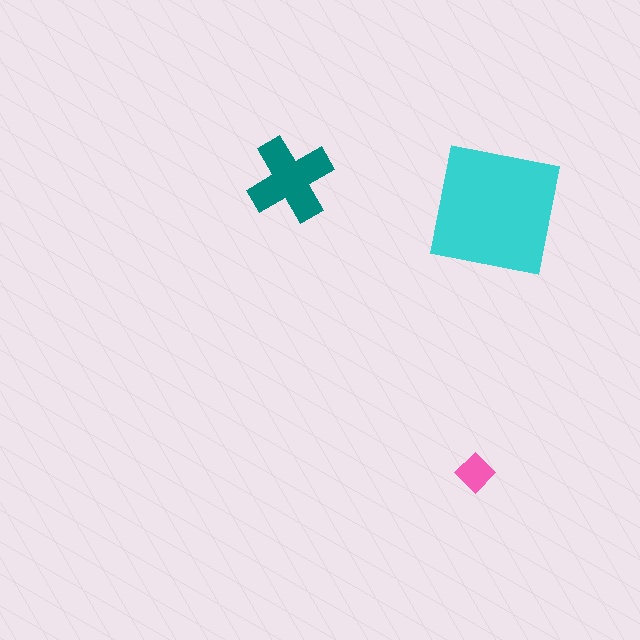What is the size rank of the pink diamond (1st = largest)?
3rd.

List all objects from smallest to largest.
The pink diamond, the teal cross, the cyan square.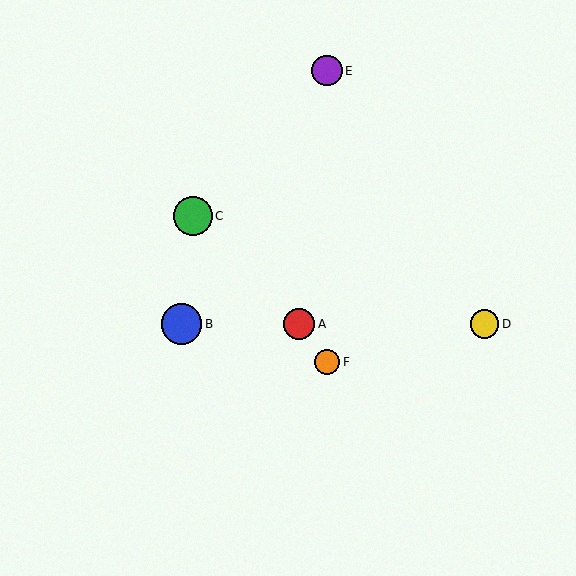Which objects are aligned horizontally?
Objects A, B, D are aligned horizontally.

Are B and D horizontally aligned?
Yes, both are at y≈324.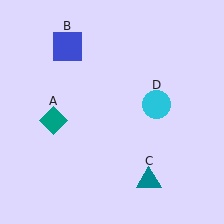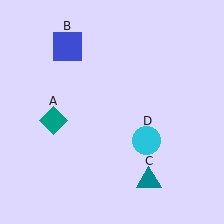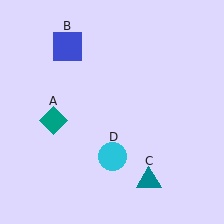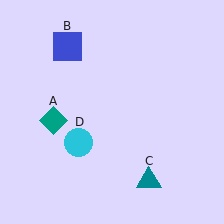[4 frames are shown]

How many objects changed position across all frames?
1 object changed position: cyan circle (object D).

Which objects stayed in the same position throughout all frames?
Teal diamond (object A) and blue square (object B) and teal triangle (object C) remained stationary.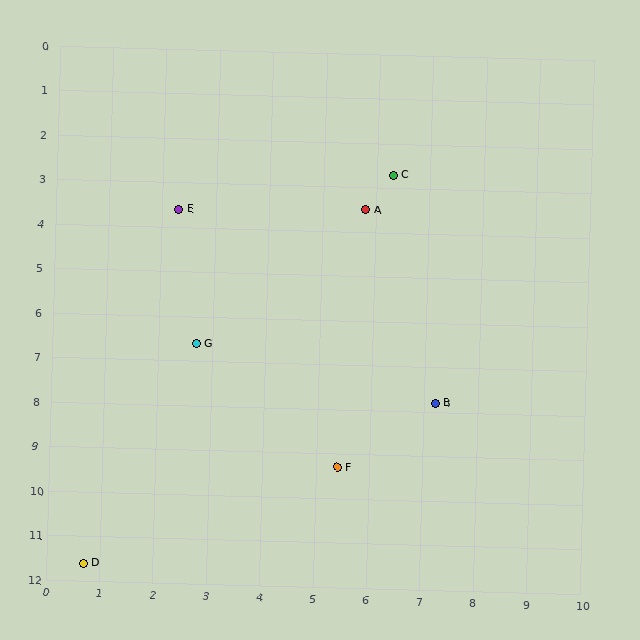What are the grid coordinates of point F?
Point F is at approximately (5.4, 9.3).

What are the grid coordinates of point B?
Point B is at approximately (7.2, 7.8).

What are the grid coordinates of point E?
Point E is at approximately (2.3, 3.6).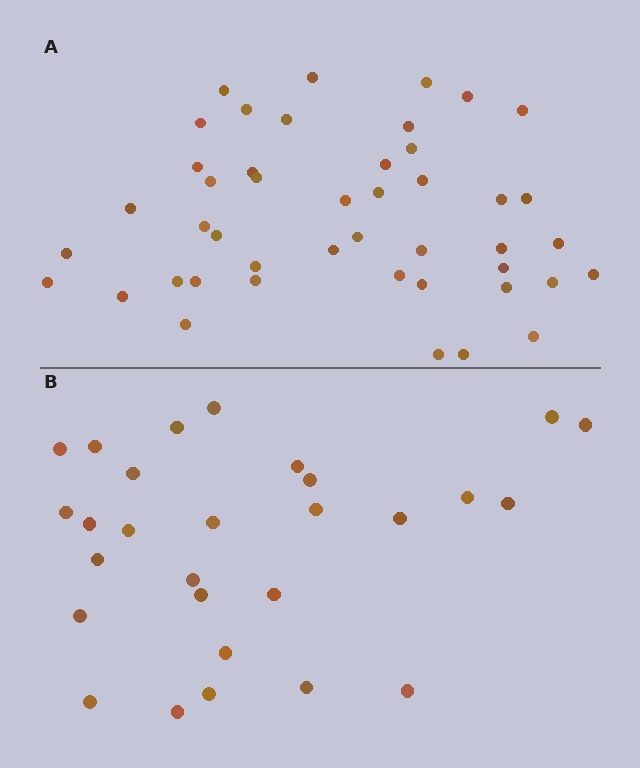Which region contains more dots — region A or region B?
Region A (the top region) has more dots.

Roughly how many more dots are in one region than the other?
Region A has approximately 15 more dots than region B.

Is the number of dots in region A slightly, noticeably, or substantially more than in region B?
Region A has substantially more. The ratio is roughly 1.6 to 1.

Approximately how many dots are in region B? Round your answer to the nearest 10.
About 30 dots. (The exact count is 28, which rounds to 30.)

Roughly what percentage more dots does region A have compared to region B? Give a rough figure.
About 60% more.